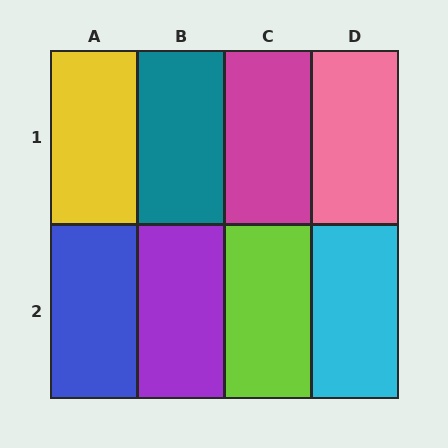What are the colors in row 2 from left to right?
Blue, purple, lime, cyan.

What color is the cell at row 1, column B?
Teal.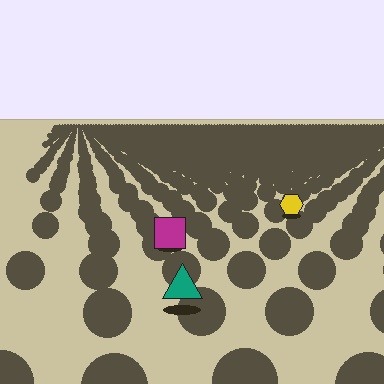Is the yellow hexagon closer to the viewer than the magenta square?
No. The magenta square is closer — you can tell from the texture gradient: the ground texture is coarser near it.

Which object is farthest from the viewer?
The yellow hexagon is farthest from the viewer. It appears smaller and the ground texture around it is denser.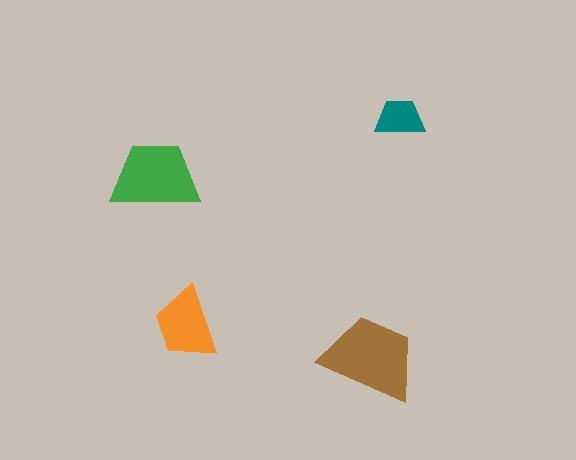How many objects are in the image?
There are 4 objects in the image.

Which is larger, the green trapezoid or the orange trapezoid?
The green one.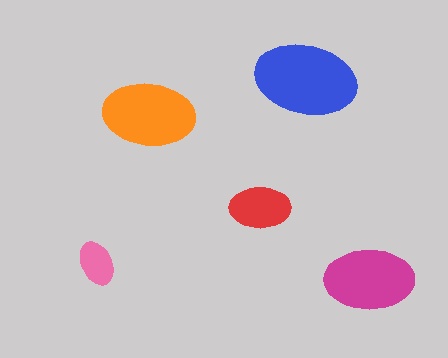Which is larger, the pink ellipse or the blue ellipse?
The blue one.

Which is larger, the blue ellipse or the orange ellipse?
The blue one.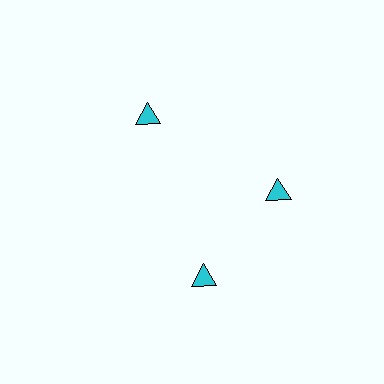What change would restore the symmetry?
The symmetry would be restored by rotating it back into even spacing with its neighbors so that all 3 triangles sit at equal angles and equal distance from the center.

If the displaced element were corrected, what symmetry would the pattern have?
It would have 3-fold rotational symmetry — the pattern would map onto itself every 120 degrees.